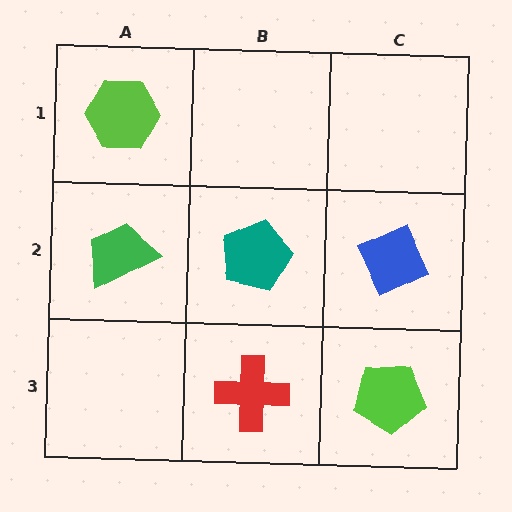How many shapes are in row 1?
1 shape.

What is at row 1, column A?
A lime hexagon.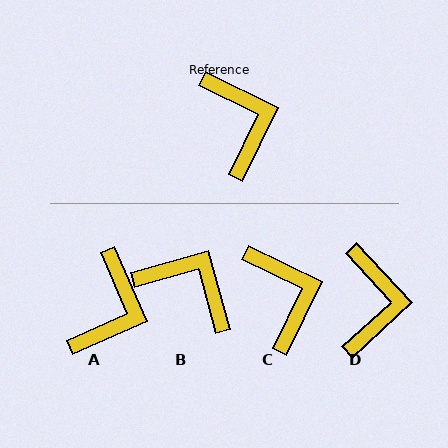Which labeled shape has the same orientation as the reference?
C.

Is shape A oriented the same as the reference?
No, it is off by about 41 degrees.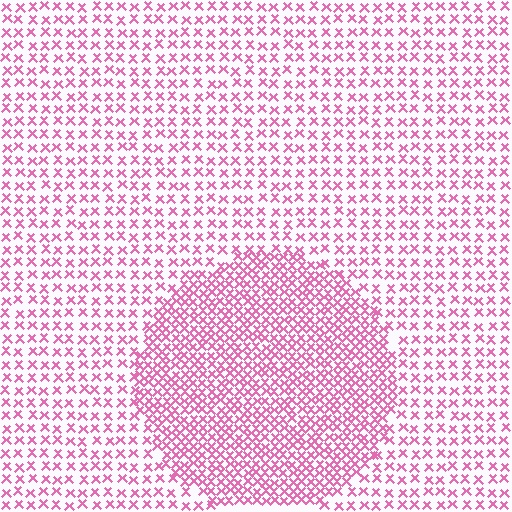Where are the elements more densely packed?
The elements are more densely packed inside the circle boundary.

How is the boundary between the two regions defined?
The boundary is defined by a change in element density (approximately 2.0x ratio). All elements are the same color, size, and shape.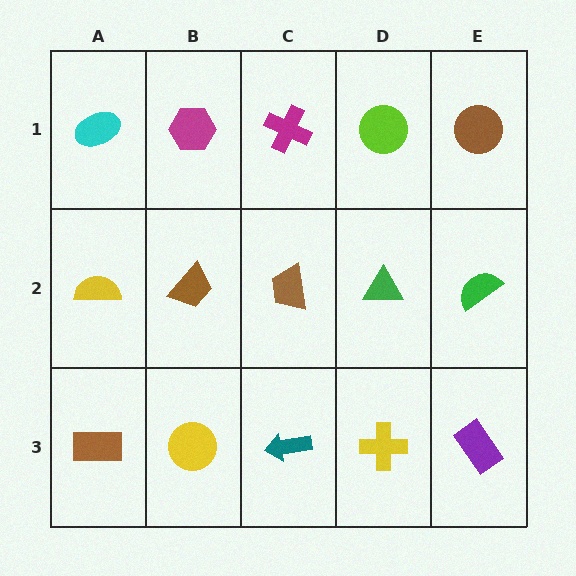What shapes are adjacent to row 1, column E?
A green semicircle (row 2, column E), a lime circle (row 1, column D).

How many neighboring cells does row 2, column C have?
4.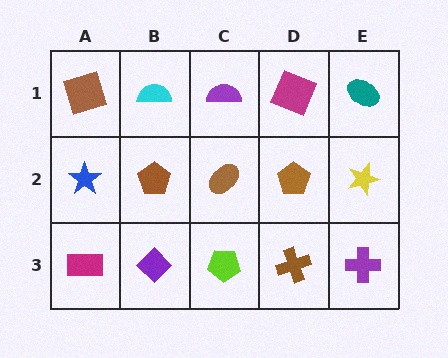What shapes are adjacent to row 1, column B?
A brown pentagon (row 2, column B), a brown square (row 1, column A), a purple semicircle (row 1, column C).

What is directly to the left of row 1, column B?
A brown square.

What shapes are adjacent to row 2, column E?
A teal ellipse (row 1, column E), a purple cross (row 3, column E), a brown pentagon (row 2, column D).